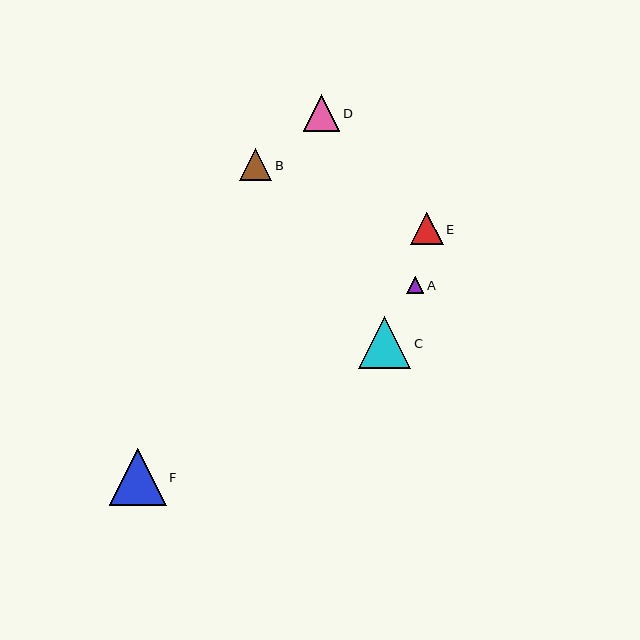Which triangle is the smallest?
Triangle A is the smallest with a size of approximately 17 pixels.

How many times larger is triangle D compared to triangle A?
Triangle D is approximately 2.2 times the size of triangle A.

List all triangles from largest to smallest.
From largest to smallest: F, C, D, E, B, A.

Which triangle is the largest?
Triangle F is the largest with a size of approximately 57 pixels.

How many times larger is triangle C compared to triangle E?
Triangle C is approximately 1.6 times the size of triangle E.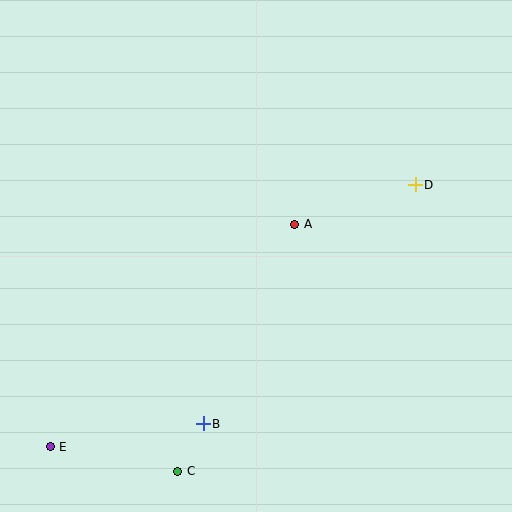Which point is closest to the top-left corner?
Point A is closest to the top-left corner.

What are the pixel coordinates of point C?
Point C is at (178, 471).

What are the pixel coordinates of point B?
Point B is at (203, 424).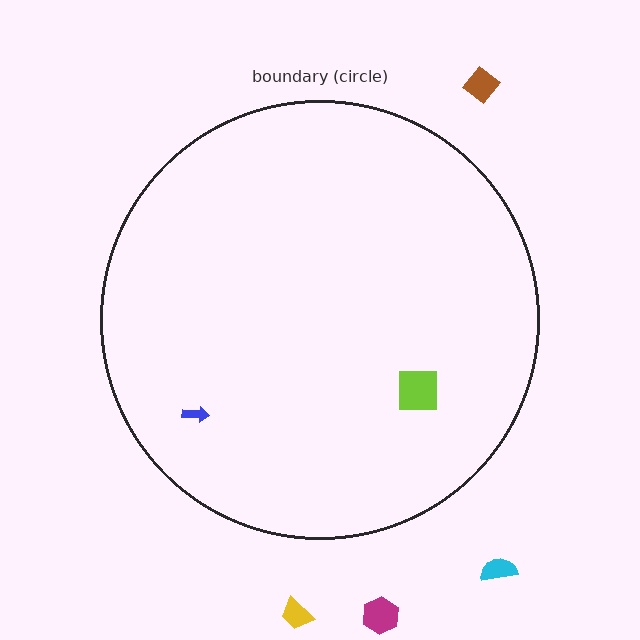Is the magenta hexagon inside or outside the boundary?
Outside.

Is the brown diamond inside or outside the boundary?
Outside.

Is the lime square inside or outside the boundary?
Inside.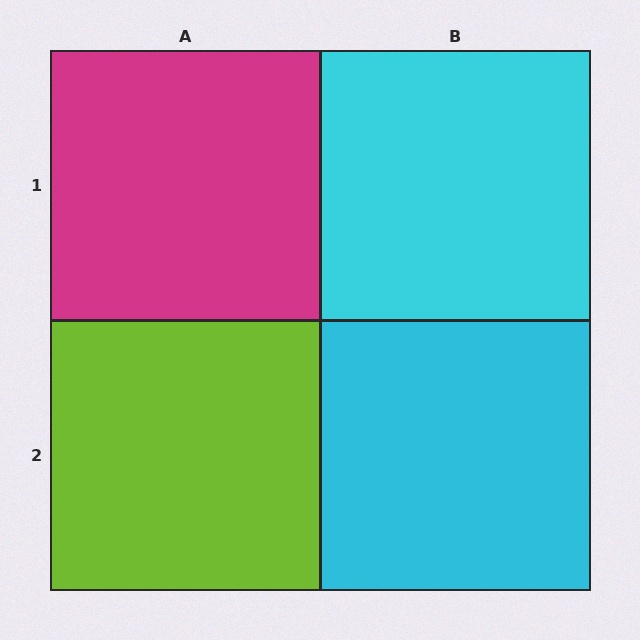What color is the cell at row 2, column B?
Cyan.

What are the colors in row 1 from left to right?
Magenta, cyan.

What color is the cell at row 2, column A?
Lime.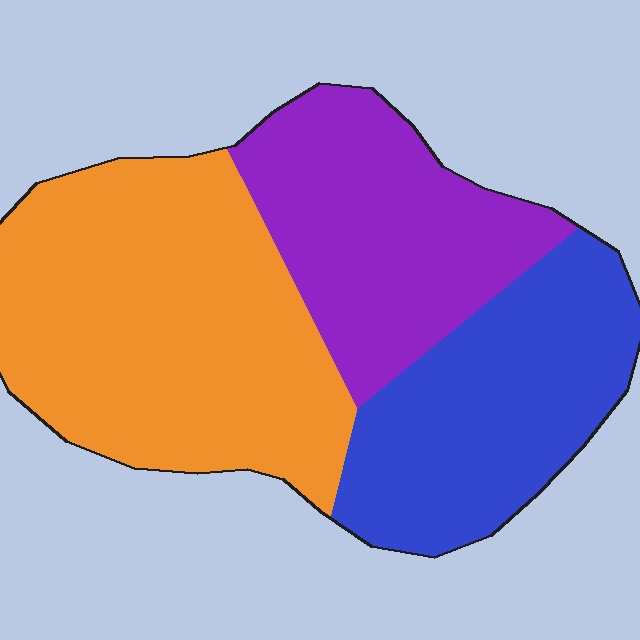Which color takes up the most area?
Orange, at roughly 45%.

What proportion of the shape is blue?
Blue takes up about one quarter (1/4) of the shape.